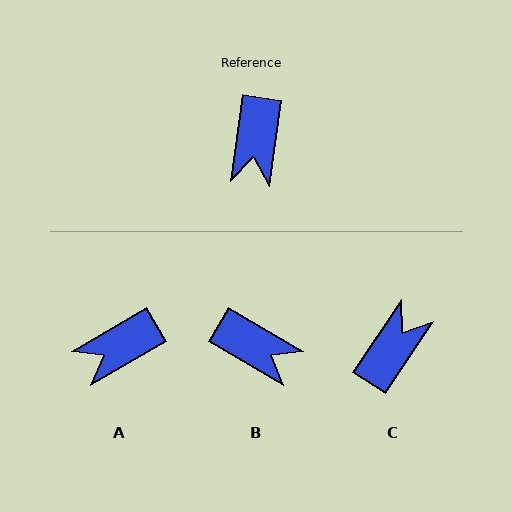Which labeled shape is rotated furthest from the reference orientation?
C, about 154 degrees away.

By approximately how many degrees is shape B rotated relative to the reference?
Approximately 68 degrees counter-clockwise.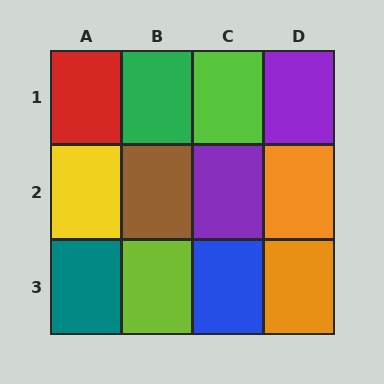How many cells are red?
1 cell is red.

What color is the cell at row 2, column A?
Yellow.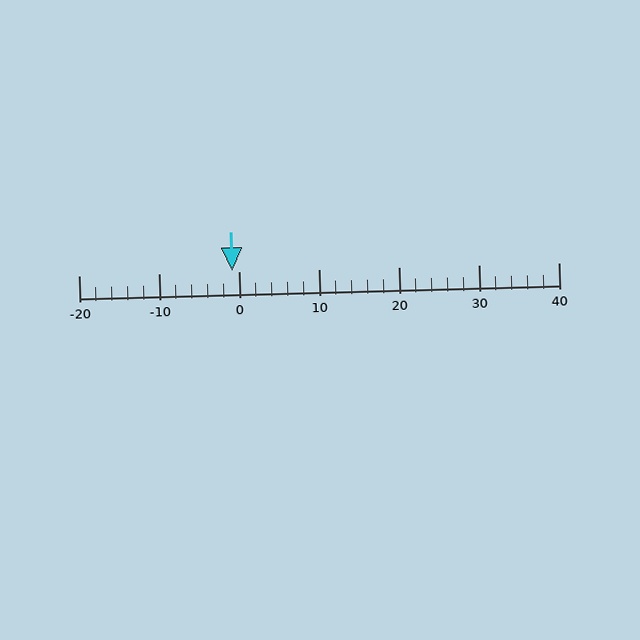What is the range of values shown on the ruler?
The ruler shows values from -20 to 40.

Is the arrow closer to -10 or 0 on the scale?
The arrow is closer to 0.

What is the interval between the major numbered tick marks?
The major tick marks are spaced 10 units apart.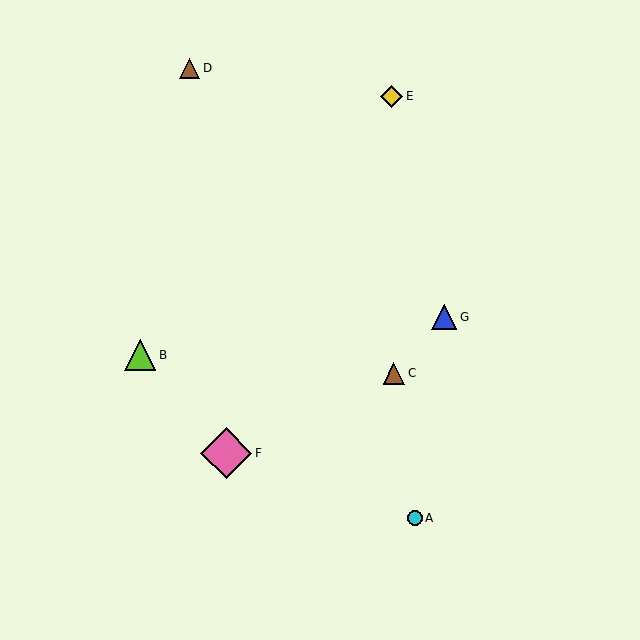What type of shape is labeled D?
Shape D is a brown triangle.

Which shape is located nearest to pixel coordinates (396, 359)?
The brown triangle (labeled C) at (394, 373) is nearest to that location.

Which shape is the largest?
The pink diamond (labeled F) is the largest.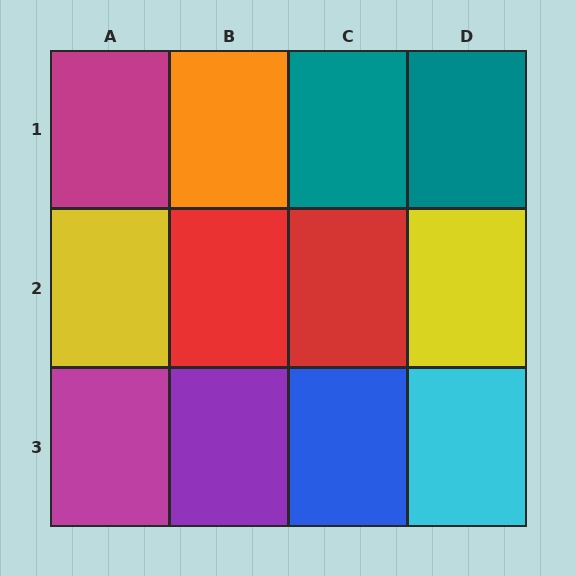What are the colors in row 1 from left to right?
Magenta, orange, teal, teal.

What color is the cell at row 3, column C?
Blue.